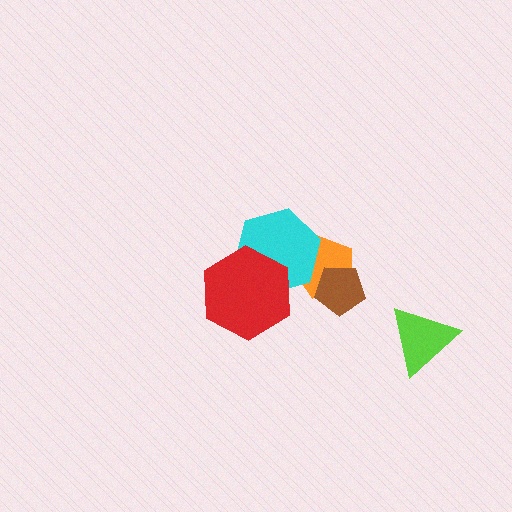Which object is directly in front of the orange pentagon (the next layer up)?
The brown pentagon is directly in front of the orange pentagon.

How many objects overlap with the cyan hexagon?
2 objects overlap with the cyan hexagon.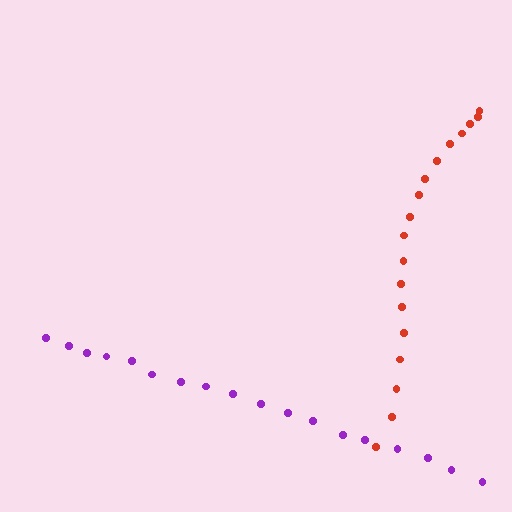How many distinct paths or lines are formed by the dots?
There are 2 distinct paths.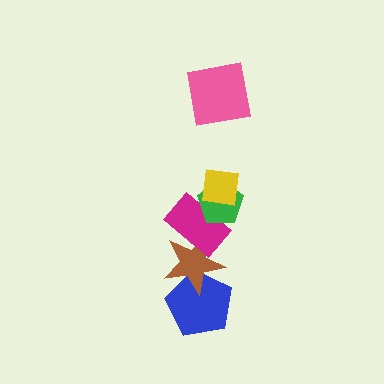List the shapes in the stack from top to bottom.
From top to bottom: the pink square, the yellow square, the green pentagon, the magenta rectangle, the brown star, the blue pentagon.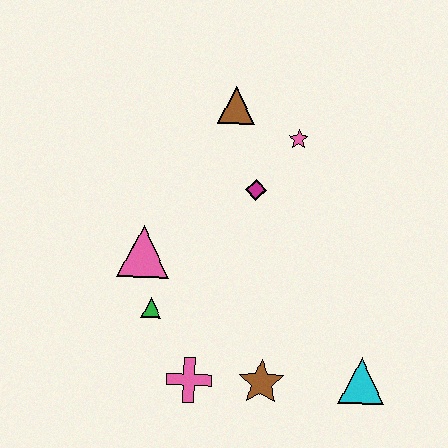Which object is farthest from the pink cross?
The brown triangle is farthest from the pink cross.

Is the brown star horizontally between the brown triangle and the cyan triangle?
Yes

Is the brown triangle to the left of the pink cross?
No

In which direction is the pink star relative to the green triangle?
The pink star is above the green triangle.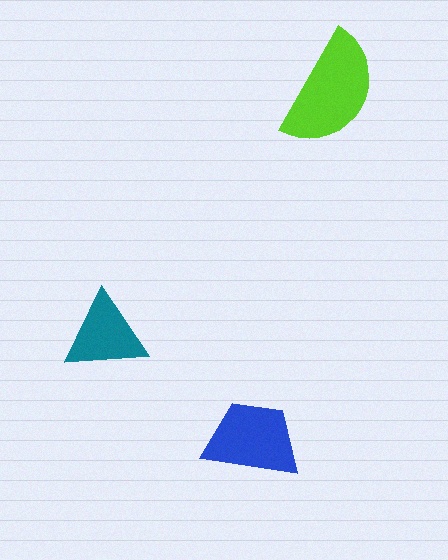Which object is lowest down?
The blue trapezoid is bottommost.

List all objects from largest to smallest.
The lime semicircle, the blue trapezoid, the teal triangle.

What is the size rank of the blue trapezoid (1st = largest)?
2nd.